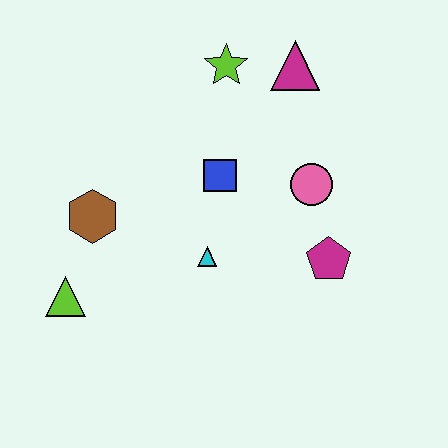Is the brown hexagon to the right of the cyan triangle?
No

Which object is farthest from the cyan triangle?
The magenta triangle is farthest from the cyan triangle.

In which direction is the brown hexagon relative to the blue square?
The brown hexagon is to the left of the blue square.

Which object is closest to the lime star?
The magenta triangle is closest to the lime star.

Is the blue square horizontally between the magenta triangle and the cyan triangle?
Yes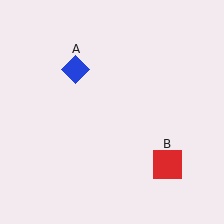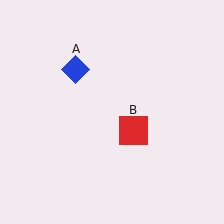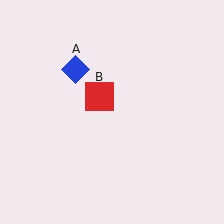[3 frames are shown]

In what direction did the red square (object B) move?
The red square (object B) moved up and to the left.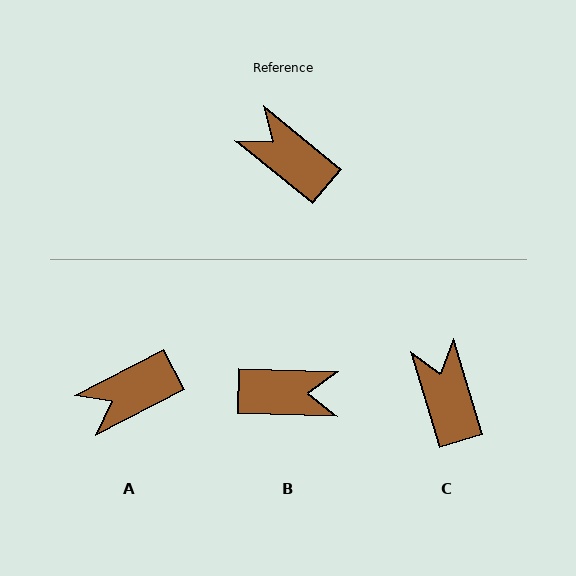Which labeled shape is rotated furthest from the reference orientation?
B, about 142 degrees away.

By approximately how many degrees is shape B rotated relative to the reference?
Approximately 142 degrees clockwise.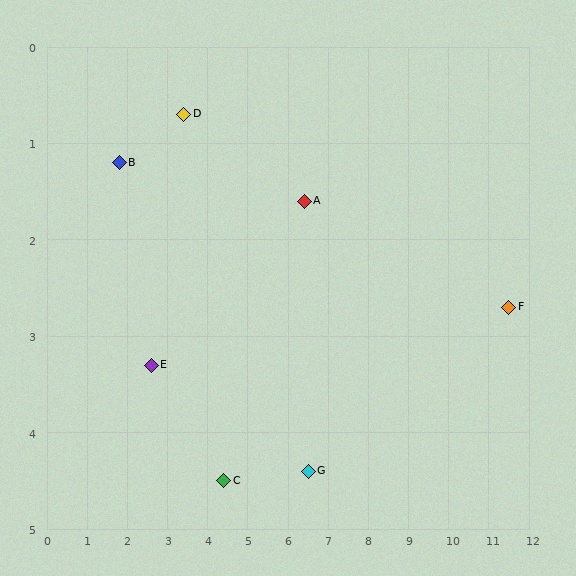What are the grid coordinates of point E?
Point E is at approximately (2.6, 3.3).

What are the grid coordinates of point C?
Point C is at approximately (4.4, 4.5).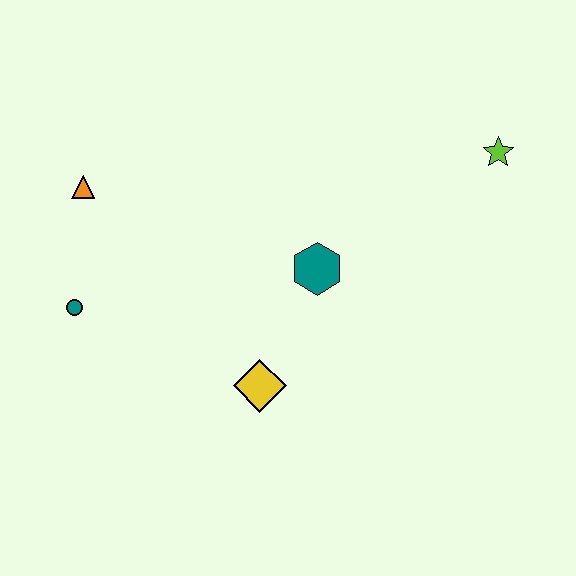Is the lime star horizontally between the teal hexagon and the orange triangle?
No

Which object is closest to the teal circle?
The orange triangle is closest to the teal circle.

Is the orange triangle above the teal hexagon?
Yes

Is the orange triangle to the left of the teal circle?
No